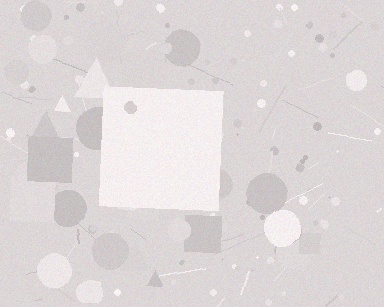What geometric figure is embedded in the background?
A square is embedded in the background.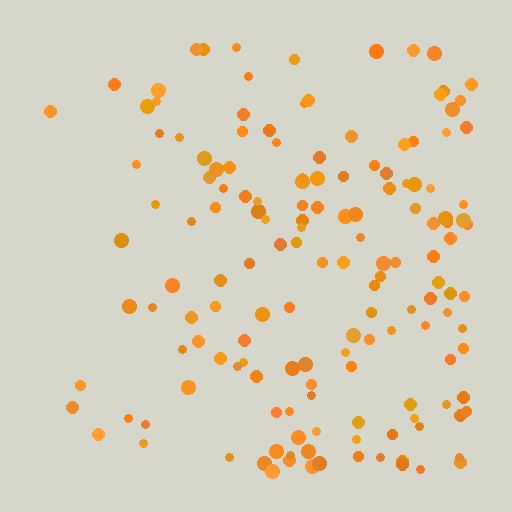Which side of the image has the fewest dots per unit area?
The left.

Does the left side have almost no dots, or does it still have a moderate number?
Still a moderate number, just noticeably fewer than the right.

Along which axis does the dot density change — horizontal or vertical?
Horizontal.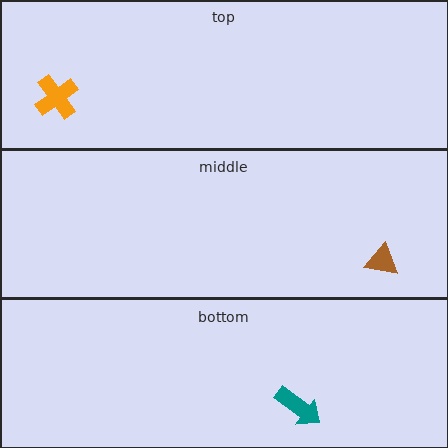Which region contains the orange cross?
The top region.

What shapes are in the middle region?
The brown triangle.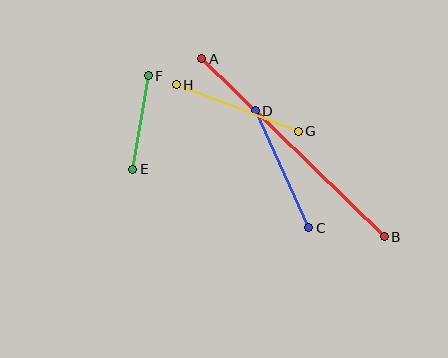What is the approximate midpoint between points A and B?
The midpoint is at approximately (293, 148) pixels.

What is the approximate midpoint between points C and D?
The midpoint is at approximately (282, 169) pixels.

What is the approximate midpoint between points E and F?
The midpoint is at approximately (140, 123) pixels.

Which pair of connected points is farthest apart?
Points A and B are farthest apart.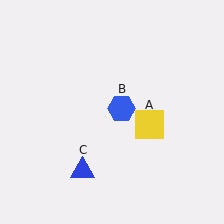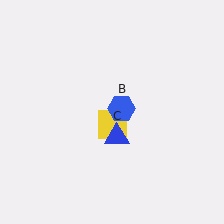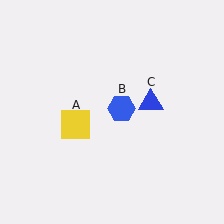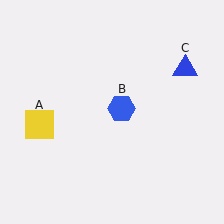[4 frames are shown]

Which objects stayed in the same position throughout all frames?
Blue hexagon (object B) remained stationary.